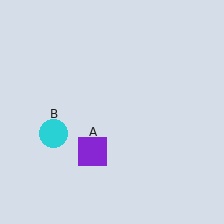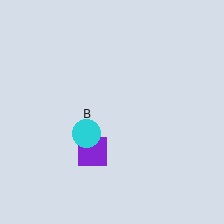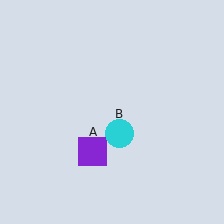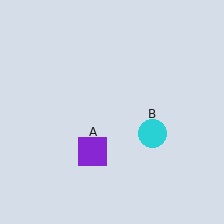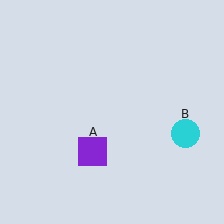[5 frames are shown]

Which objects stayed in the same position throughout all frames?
Purple square (object A) remained stationary.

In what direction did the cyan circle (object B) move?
The cyan circle (object B) moved right.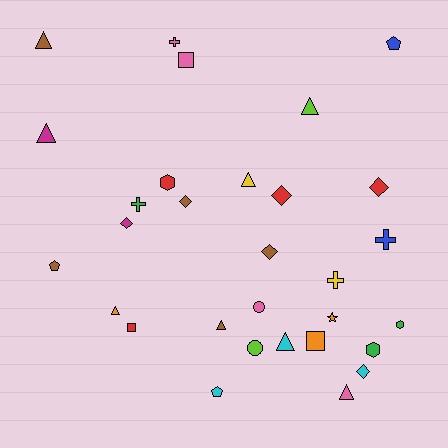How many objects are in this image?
There are 30 objects.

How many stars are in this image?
There is 1 star.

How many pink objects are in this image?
There are 4 pink objects.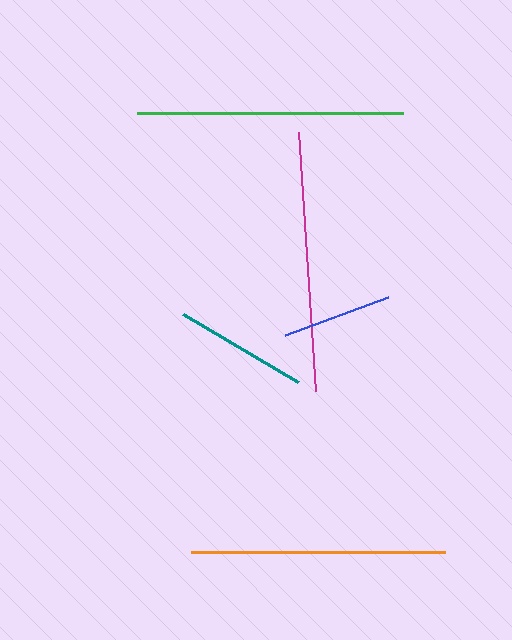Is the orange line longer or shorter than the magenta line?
The magenta line is longer than the orange line.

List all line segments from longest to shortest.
From longest to shortest: green, magenta, orange, teal, blue.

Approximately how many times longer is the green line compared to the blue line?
The green line is approximately 2.4 times the length of the blue line.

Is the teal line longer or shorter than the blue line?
The teal line is longer than the blue line.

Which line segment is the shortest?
The blue line is the shortest at approximately 110 pixels.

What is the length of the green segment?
The green segment is approximately 265 pixels long.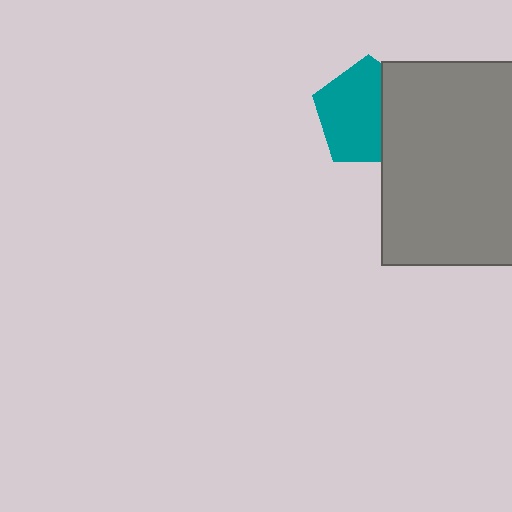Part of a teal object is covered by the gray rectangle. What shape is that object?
It is a pentagon.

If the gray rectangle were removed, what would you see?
You would see the complete teal pentagon.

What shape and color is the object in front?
The object in front is a gray rectangle.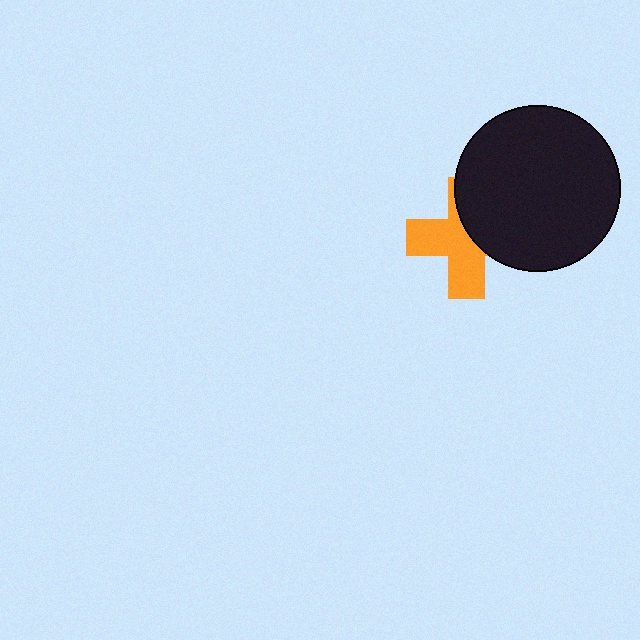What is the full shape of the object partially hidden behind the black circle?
The partially hidden object is an orange cross.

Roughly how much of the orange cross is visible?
About half of it is visible (roughly 57%).